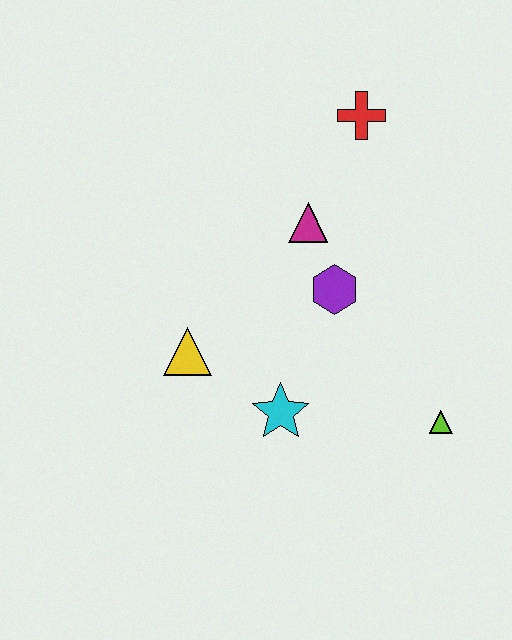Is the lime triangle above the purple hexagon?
No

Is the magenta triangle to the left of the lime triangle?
Yes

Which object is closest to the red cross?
The magenta triangle is closest to the red cross.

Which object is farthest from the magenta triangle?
The lime triangle is farthest from the magenta triangle.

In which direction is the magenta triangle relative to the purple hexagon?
The magenta triangle is above the purple hexagon.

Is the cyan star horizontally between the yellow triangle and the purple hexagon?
Yes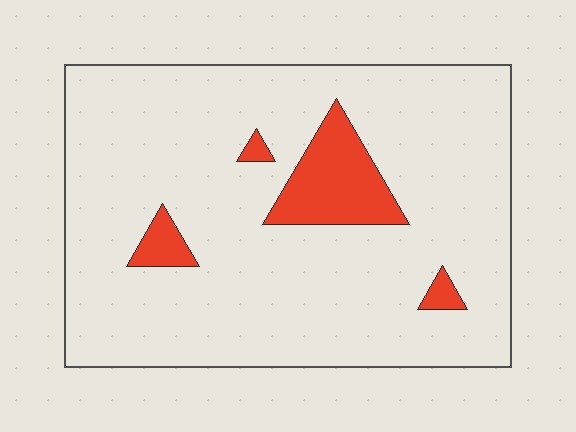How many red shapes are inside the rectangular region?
4.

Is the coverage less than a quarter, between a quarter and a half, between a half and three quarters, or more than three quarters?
Less than a quarter.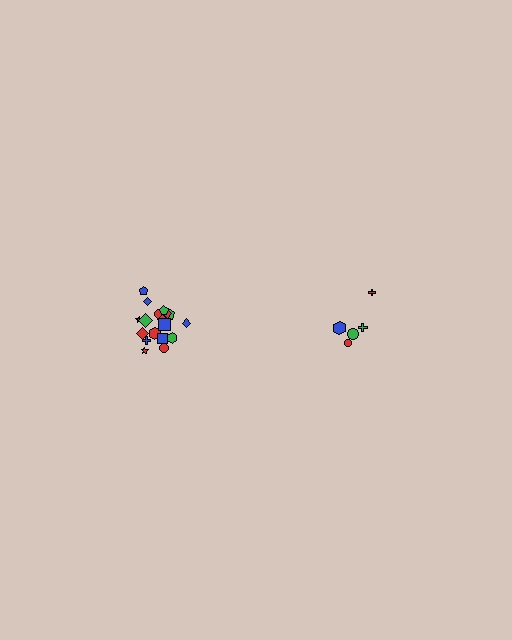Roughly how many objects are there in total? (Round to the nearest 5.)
Roughly 25 objects in total.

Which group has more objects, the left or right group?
The left group.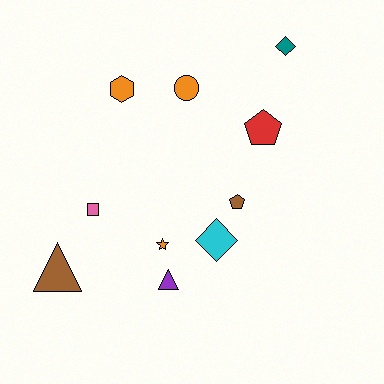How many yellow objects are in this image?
There are no yellow objects.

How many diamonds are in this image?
There are 2 diamonds.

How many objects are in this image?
There are 10 objects.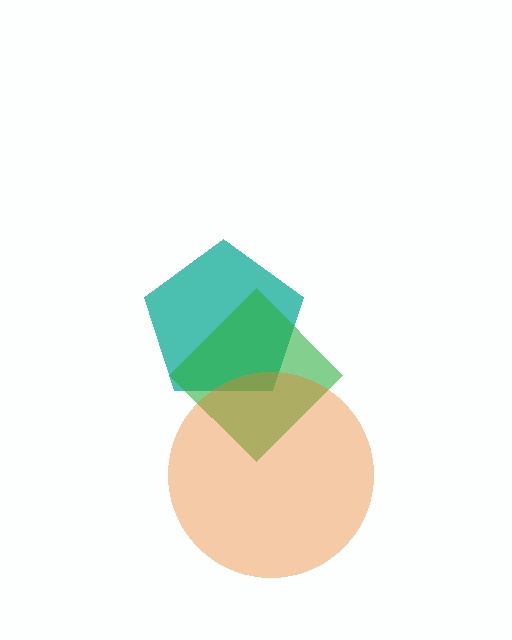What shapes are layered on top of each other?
The layered shapes are: a teal pentagon, a green diamond, an orange circle.